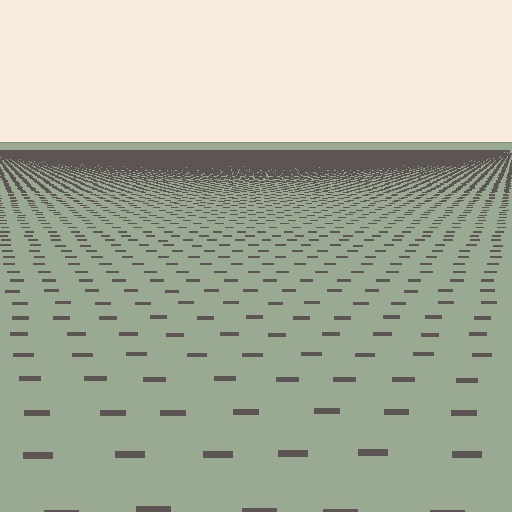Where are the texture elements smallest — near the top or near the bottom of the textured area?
Near the top.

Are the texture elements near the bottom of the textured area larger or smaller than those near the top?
Larger. Near the bottom, elements are closer to the viewer and appear at a bigger on-screen size.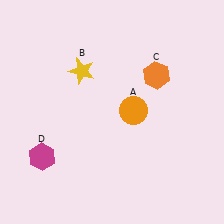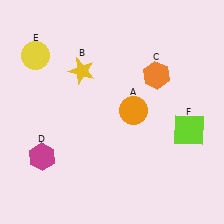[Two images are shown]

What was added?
A yellow circle (E), a lime square (F) were added in Image 2.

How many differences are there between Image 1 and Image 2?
There are 2 differences between the two images.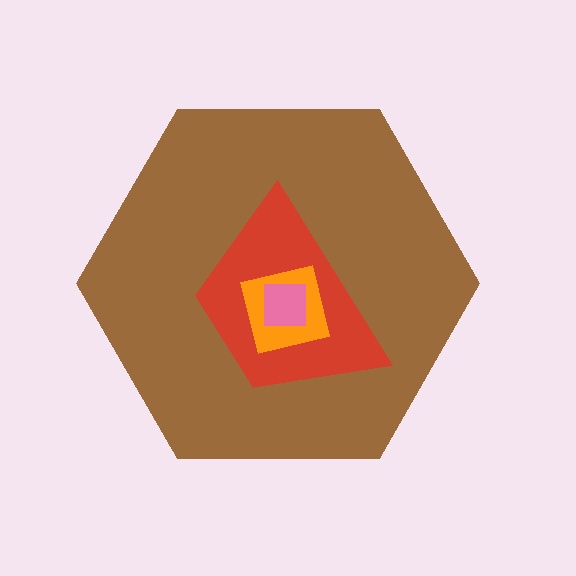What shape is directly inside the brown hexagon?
The red trapezoid.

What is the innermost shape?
The pink square.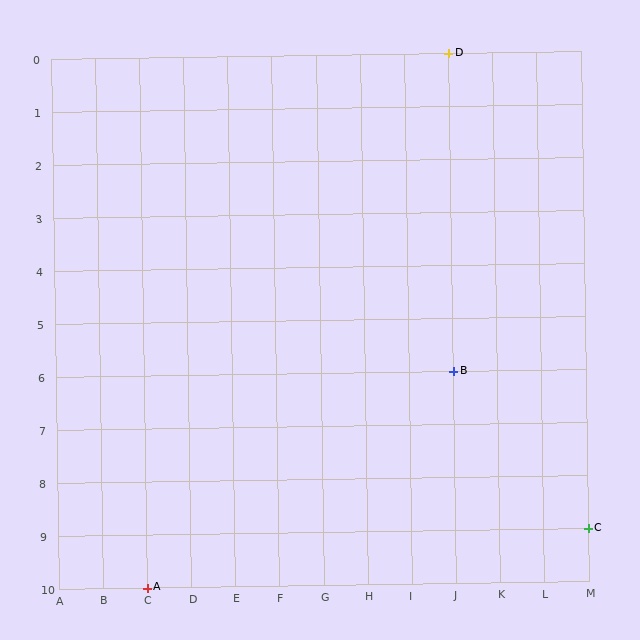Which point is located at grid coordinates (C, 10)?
Point A is at (C, 10).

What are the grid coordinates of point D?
Point D is at grid coordinates (J, 0).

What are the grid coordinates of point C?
Point C is at grid coordinates (M, 9).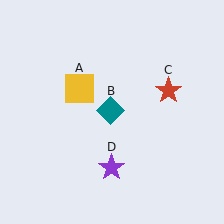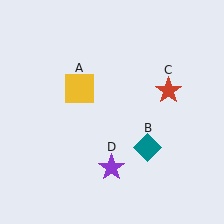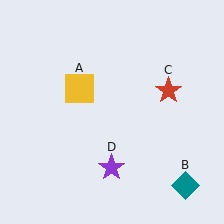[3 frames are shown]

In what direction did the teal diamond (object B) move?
The teal diamond (object B) moved down and to the right.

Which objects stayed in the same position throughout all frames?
Yellow square (object A) and red star (object C) and purple star (object D) remained stationary.